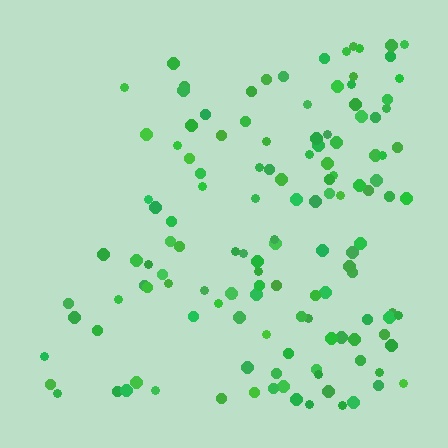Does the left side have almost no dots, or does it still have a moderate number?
Still a moderate number, just noticeably fewer than the right.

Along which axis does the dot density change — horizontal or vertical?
Horizontal.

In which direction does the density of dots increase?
From left to right, with the right side densest.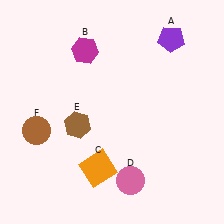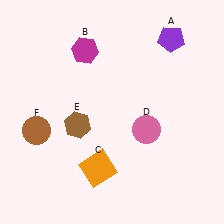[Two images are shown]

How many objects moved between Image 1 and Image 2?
1 object moved between the two images.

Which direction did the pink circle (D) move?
The pink circle (D) moved up.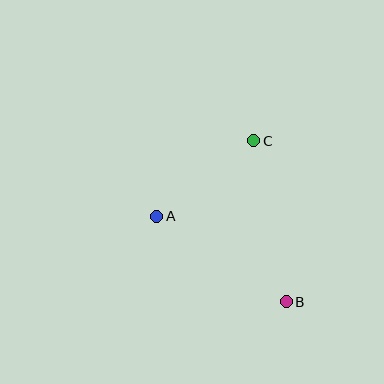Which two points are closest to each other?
Points A and C are closest to each other.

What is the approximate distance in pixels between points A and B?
The distance between A and B is approximately 155 pixels.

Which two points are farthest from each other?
Points B and C are farthest from each other.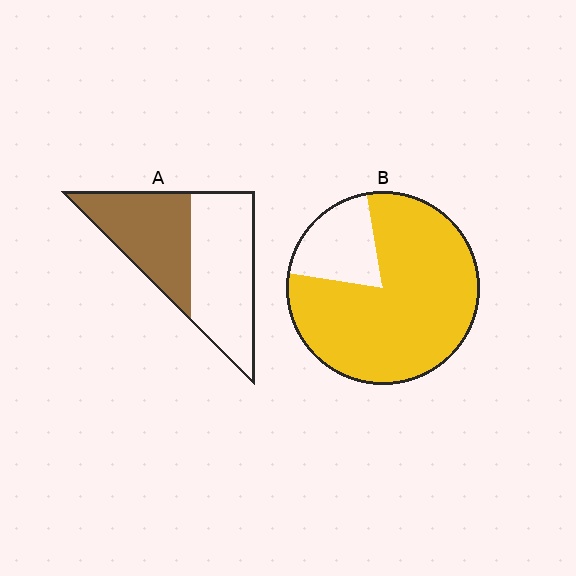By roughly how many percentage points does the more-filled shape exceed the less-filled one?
By roughly 35 percentage points (B over A).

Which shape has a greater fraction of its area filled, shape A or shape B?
Shape B.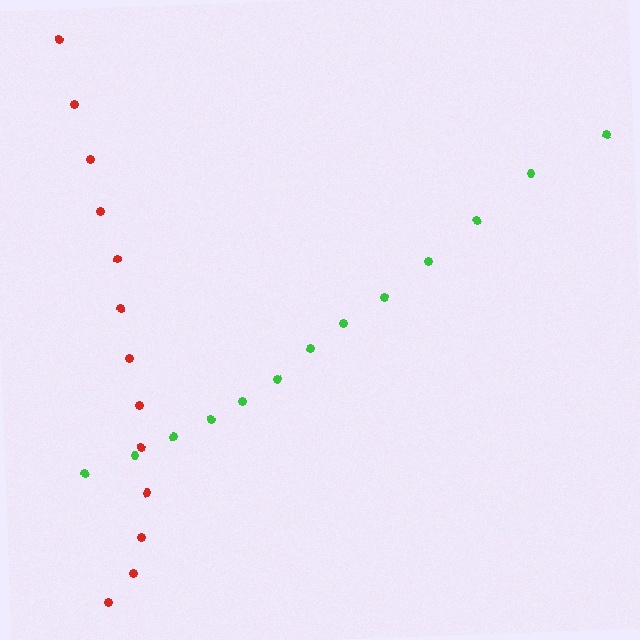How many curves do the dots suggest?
There are 2 distinct paths.